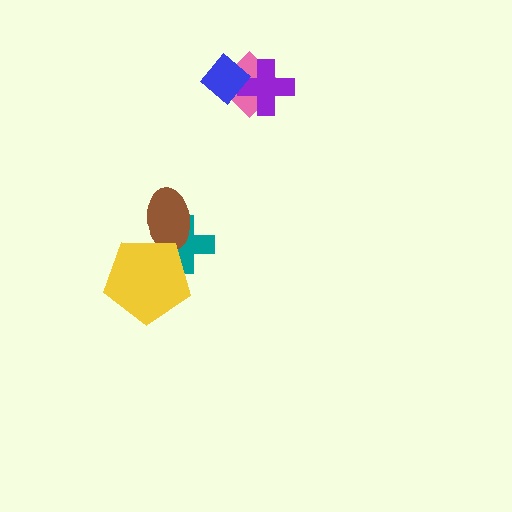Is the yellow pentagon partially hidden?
No, no other shape covers it.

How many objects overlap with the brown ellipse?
2 objects overlap with the brown ellipse.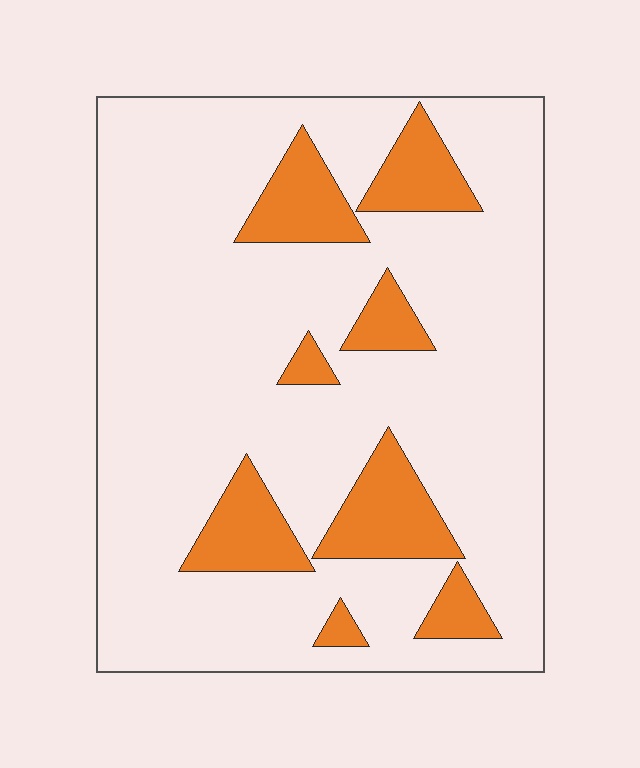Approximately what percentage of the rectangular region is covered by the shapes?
Approximately 15%.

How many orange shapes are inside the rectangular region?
8.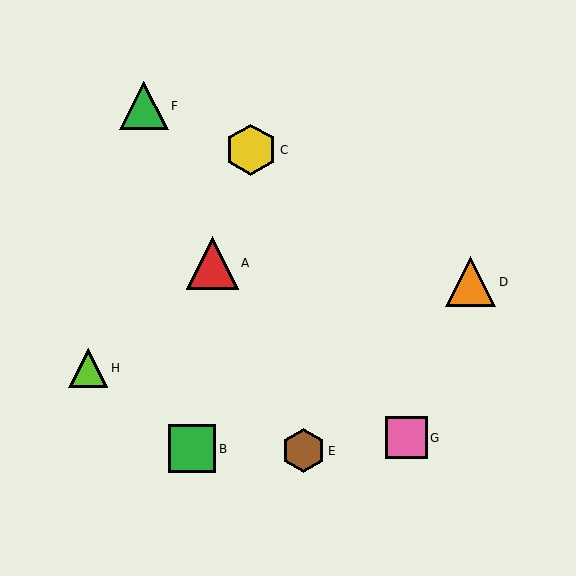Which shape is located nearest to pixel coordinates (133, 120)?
The green triangle (labeled F) at (144, 106) is nearest to that location.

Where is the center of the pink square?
The center of the pink square is at (406, 438).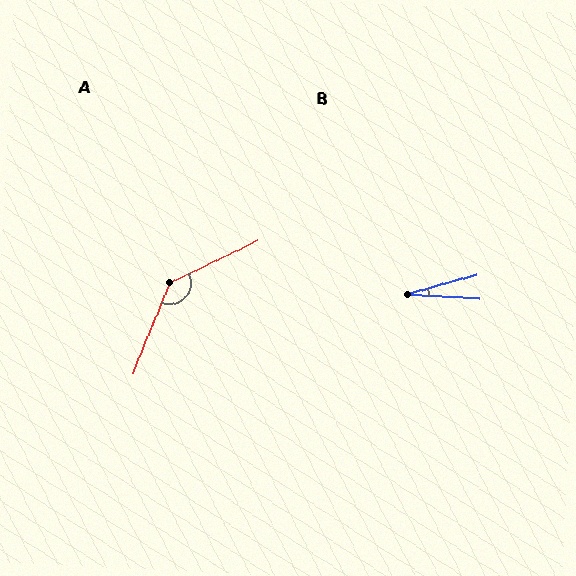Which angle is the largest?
A, at approximately 138 degrees.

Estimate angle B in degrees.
Approximately 19 degrees.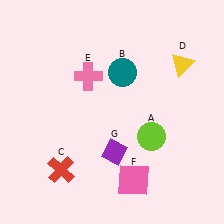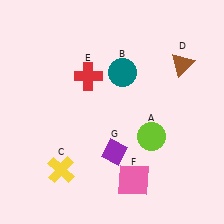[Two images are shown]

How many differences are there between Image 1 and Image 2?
There are 3 differences between the two images.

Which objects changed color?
C changed from red to yellow. D changed from yellow to brown. E changed from pink to red.